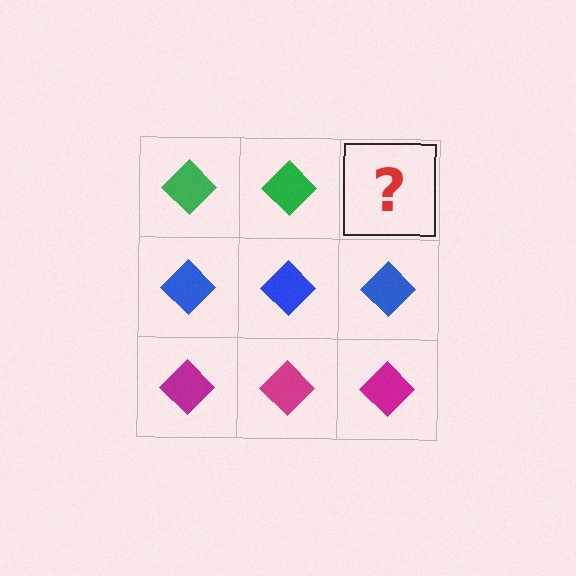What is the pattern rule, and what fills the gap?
The rule is that each row has a consistent color. The gap should be filled with a green diamond.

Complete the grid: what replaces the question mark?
The question mark should be replaced with a green diamond.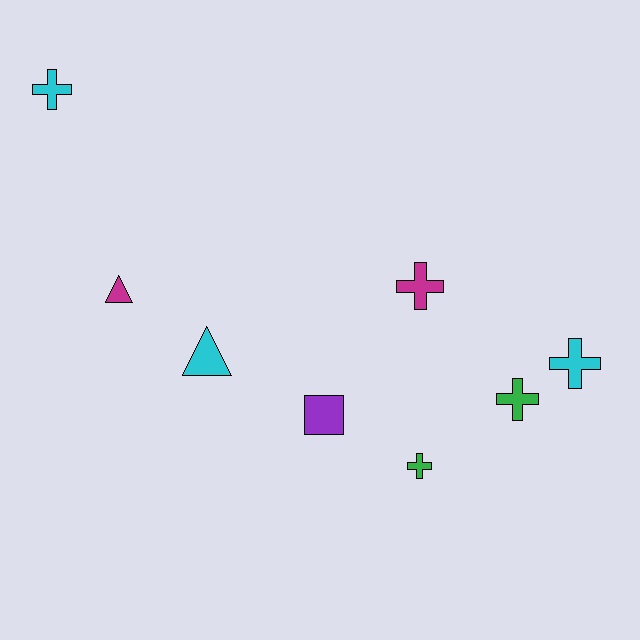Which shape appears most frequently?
Cross, with 5 objects.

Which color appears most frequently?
Cyan, with 3 objects.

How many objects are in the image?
There are 8 objects.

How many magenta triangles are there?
There is 1 magenta triangle.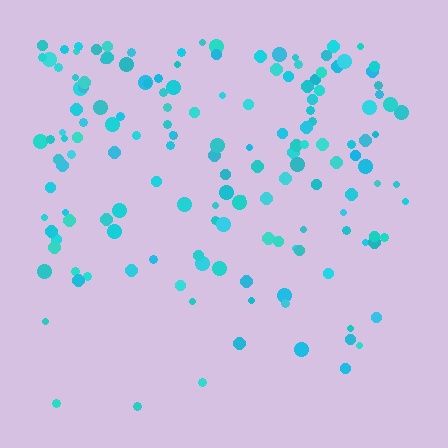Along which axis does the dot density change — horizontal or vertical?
Vertical.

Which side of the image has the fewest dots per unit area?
The bottom.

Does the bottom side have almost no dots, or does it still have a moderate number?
Still a moderate number, just noticeably fewer than the top.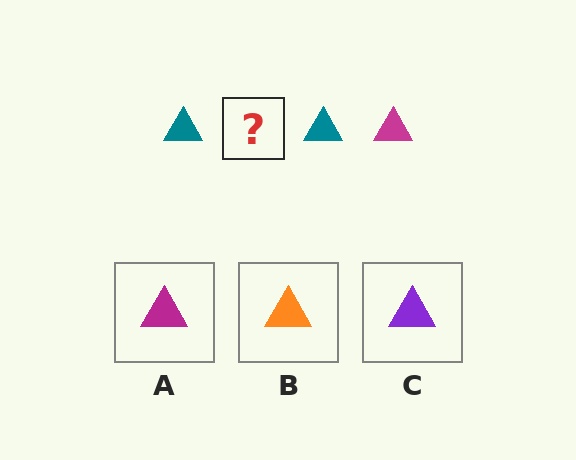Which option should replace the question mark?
Option A.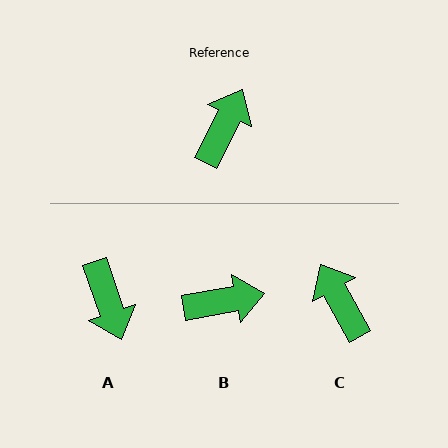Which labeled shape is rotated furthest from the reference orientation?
A, about 134 degrees away.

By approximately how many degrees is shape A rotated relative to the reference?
Approximately 134 degrees clockwise.